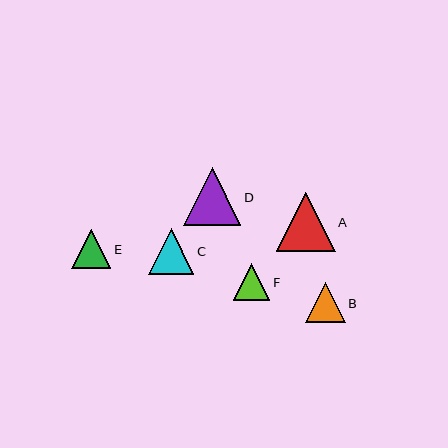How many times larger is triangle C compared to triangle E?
Triangle C is approximately 1.2 times the size of triangle E.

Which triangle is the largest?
Triangle A is the largest with a size of approximately 59 pixels.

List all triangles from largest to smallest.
From largest to smallest: A, D, C, B, E, F.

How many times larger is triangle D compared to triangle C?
Triangle D is approximately 1.3 times the size of triangle C.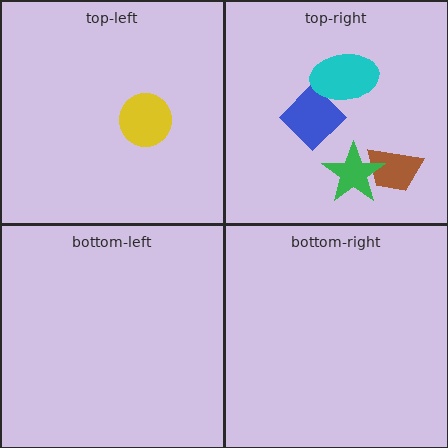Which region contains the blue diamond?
The top-right region.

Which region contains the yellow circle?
The top-left region.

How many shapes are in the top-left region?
1.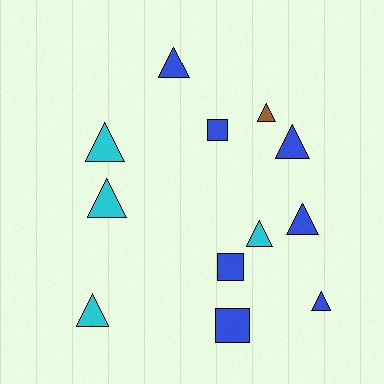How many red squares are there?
There are no red squares.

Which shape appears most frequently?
Triangle, with 9 objects.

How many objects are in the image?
There are 12 objects.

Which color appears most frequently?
Blue, with 7 objects.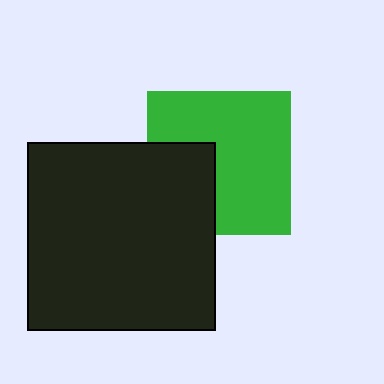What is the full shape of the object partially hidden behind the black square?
The partially hidden object is a green square.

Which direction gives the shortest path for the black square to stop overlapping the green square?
Moving left gives the shortest separation.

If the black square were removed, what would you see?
You would see the complete green square.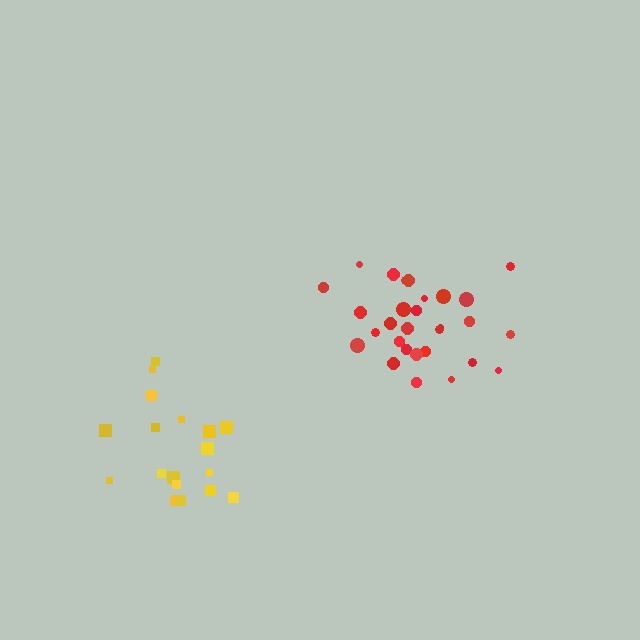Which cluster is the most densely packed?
Red.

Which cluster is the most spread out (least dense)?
Yellow.